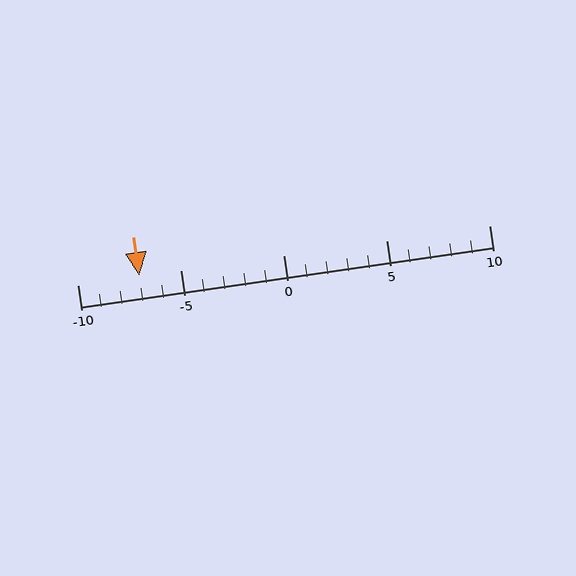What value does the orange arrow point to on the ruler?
The orange arrow points to approximately -7.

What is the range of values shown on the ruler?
The ruler shows values from -10 to 10.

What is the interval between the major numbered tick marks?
The major tick marks are spaced 5 units apart.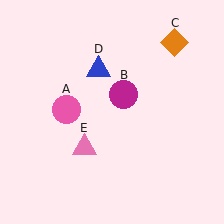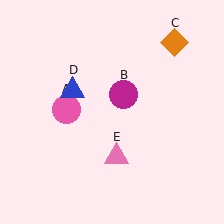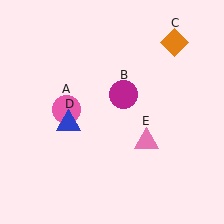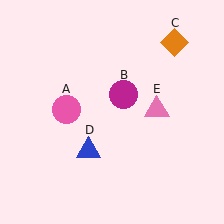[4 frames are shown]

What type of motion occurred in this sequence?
The blue triangle (object D), pink triangle (object E) rotated counterclockwise around the center of the scene.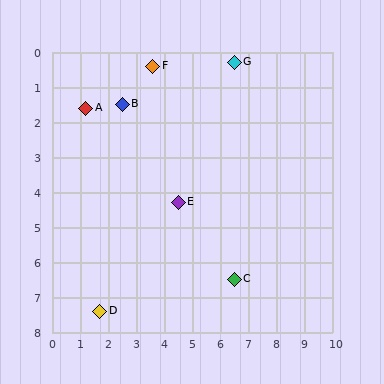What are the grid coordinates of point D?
Point D is at approximately (1.7, 7.4).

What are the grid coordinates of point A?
Point A is at approximately (1.2, 1.6).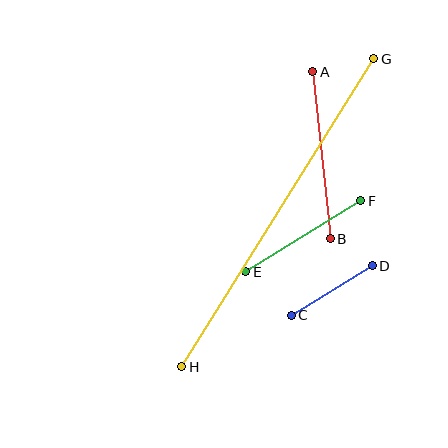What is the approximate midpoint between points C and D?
The midpoint is at approximately (332, 290) pixels.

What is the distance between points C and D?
The distance is approximately 95 pixels.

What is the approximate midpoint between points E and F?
The midpoint is at approximately (303, 236) pixels.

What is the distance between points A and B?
The distance is approximately 168 pixels.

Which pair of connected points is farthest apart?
Points G and H are farthest apart.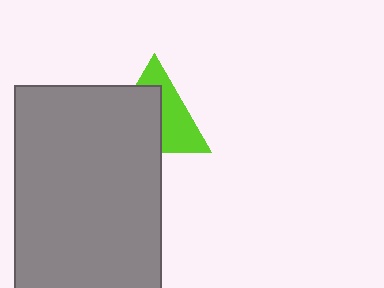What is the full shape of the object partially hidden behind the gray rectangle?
The partially hidden object is a lime triangle.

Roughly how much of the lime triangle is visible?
About half of it is visible (roughly 47%).